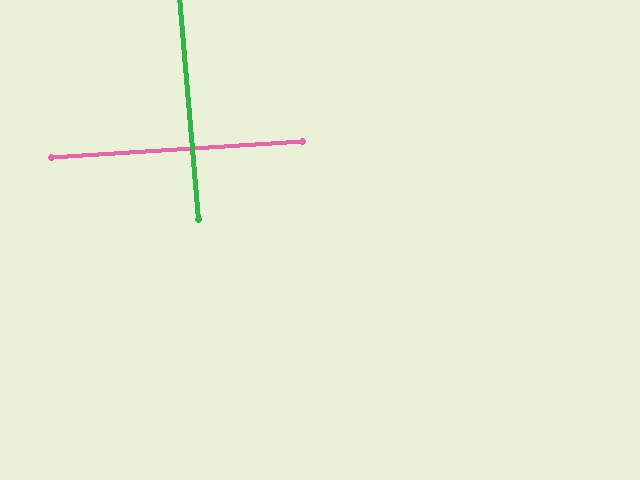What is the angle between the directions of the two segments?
Approximately 89 degrees.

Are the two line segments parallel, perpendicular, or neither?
Perpendicular — they meet at approximately 89°.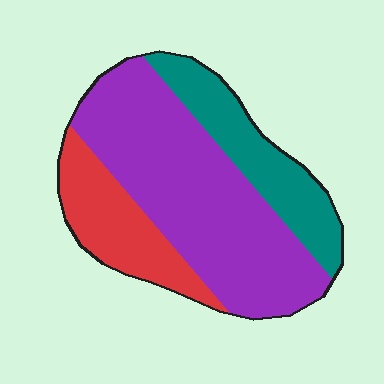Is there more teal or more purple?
Purple.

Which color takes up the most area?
Purple, at roughly 55%.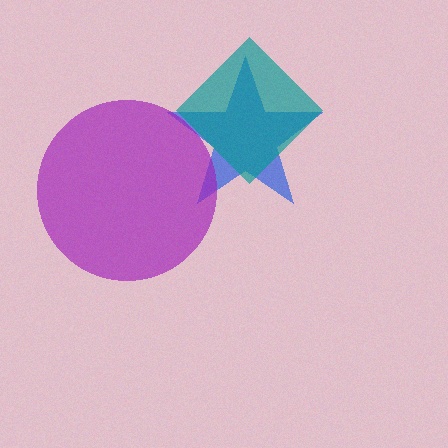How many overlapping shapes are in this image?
There are 3 overlapping shapes in the image.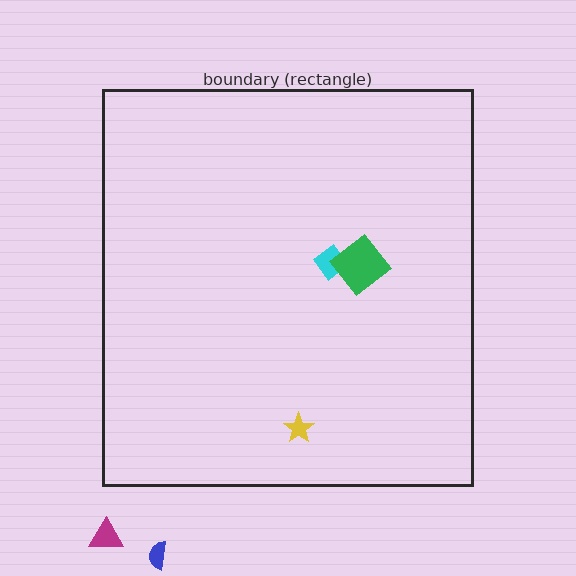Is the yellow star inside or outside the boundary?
Inside.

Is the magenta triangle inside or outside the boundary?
Outside.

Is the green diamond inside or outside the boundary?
Inside.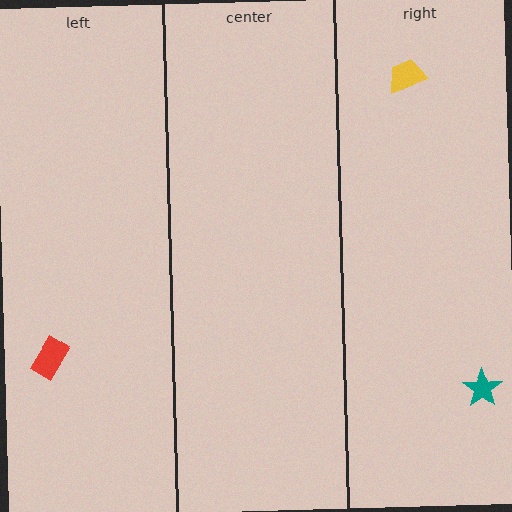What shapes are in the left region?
The red rectangle.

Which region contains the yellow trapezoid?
The right region.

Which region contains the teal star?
The right region.